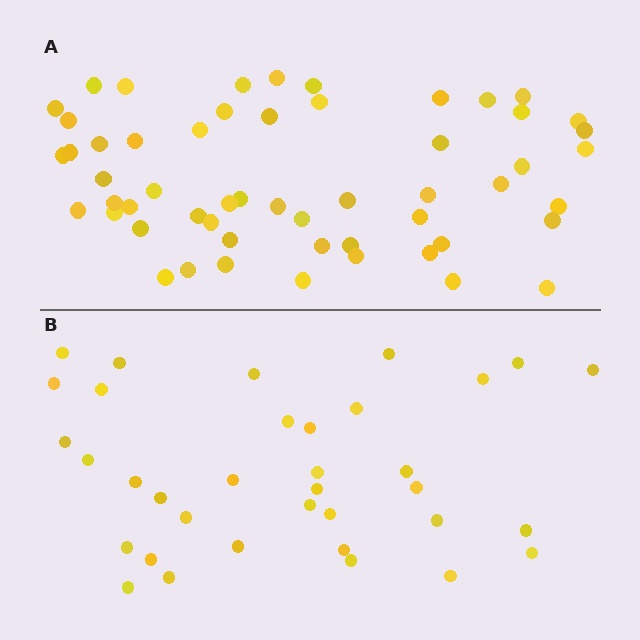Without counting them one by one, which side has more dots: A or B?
Region A (the top region) has more dots.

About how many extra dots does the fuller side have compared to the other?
Region A has approximately 20 more dots than region B.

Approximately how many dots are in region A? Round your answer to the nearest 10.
About 60 dots. (The exact count is 55, which rounds to 60.)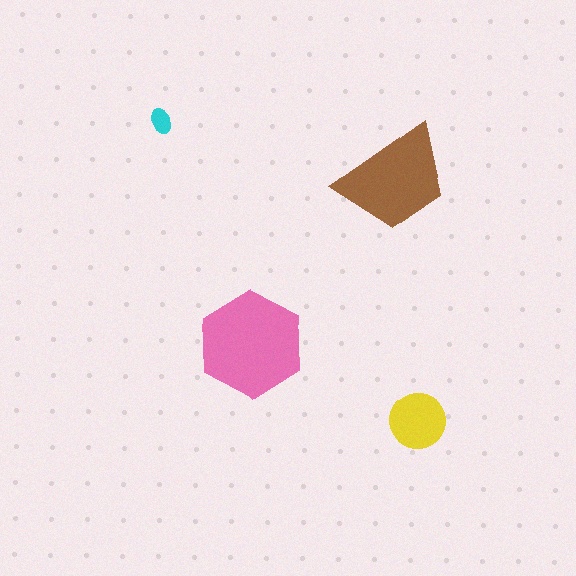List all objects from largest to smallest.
The pink hexagon, the brown trapezoid, the yellow circle, the cyan ellipse.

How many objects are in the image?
There are 4 objects in the image.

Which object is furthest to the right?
The yellow circle is rightmost.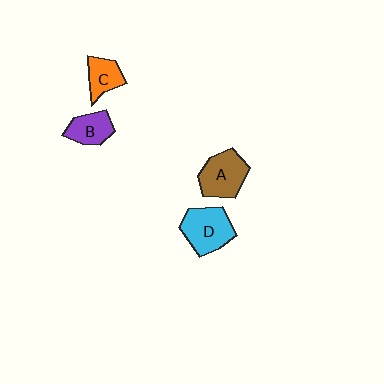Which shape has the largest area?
Shape D (cyan).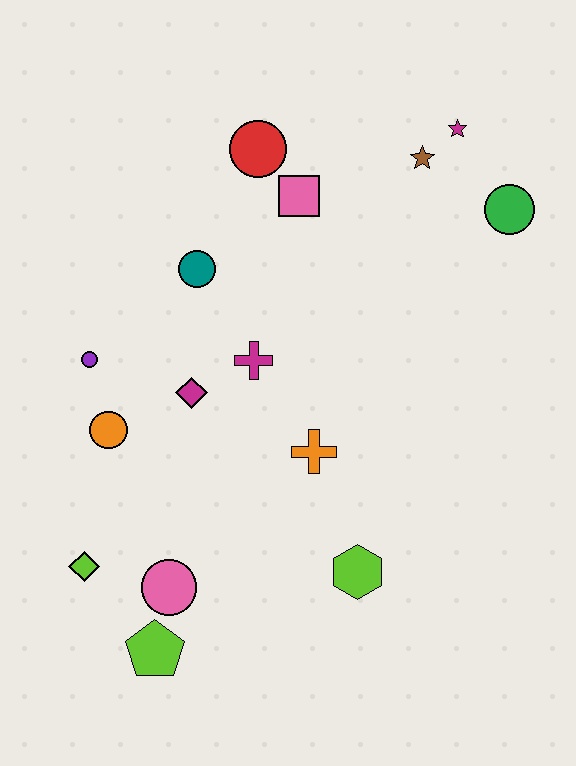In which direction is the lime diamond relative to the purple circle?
The lime diamond is below the purple circle.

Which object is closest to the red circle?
The pink square is closest to the red circle.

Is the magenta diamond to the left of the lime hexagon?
Yes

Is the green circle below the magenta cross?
No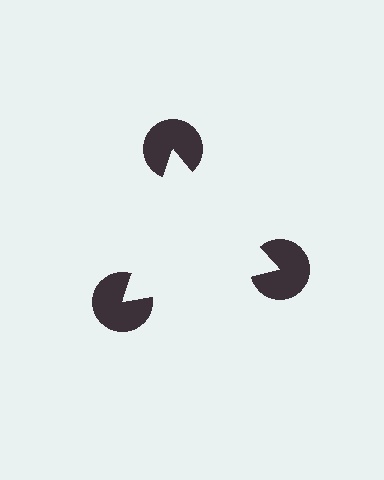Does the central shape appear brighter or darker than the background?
It typically appears slightly brighter than the background, even though no actual brightness change is drawn.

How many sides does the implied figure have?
3 sides.